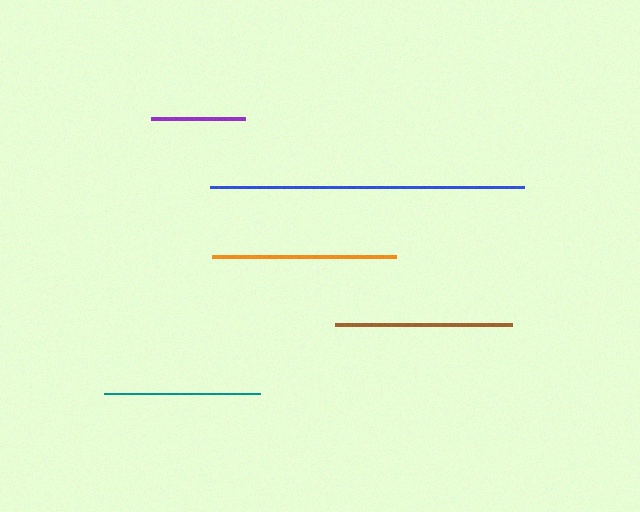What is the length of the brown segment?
The brown segment is approximately 177 pixels long.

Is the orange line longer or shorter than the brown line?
The orange line is longer than the brown line.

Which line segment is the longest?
The blue line is the longest at approximately 314 pixels.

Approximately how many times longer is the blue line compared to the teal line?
The blue line is approximately 2.0 times the length of the teal line.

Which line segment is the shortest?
The purple line is the shortest at approximately 94 pixels.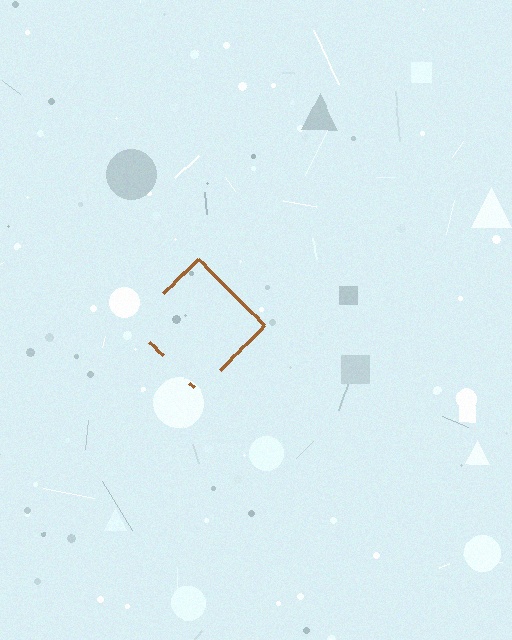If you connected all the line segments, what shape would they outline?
They would outline a diamond.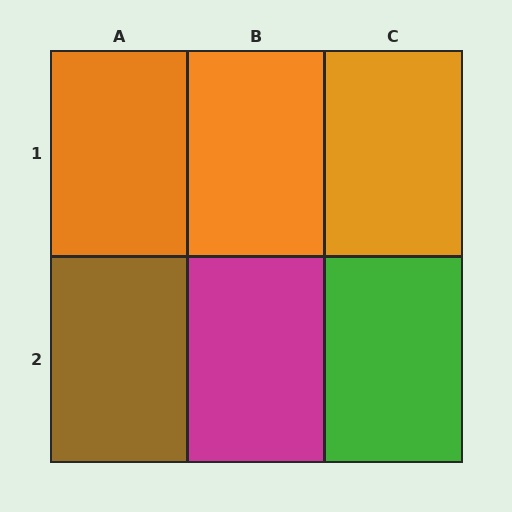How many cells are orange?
3 cells are orange.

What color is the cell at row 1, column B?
Orange.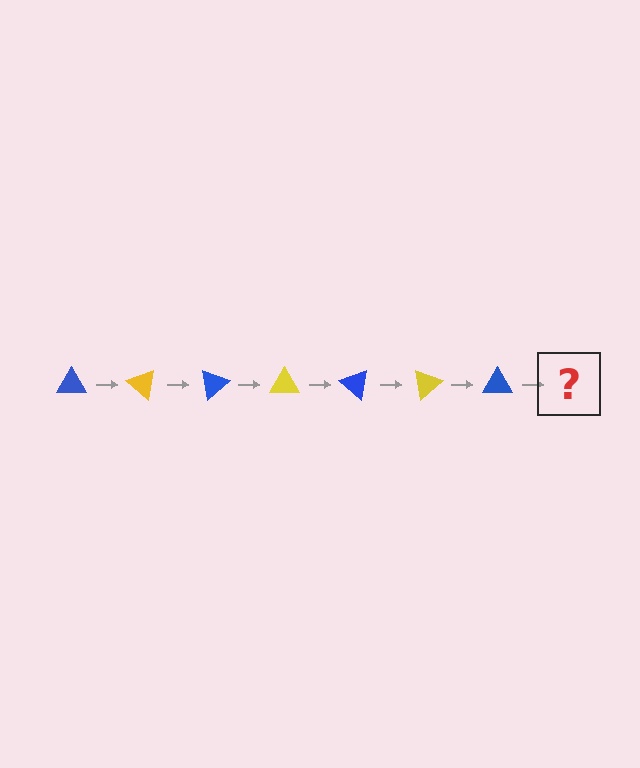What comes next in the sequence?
The next element should be a yellow triangle, rotated 280 degrees from the start.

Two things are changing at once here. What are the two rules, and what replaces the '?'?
The two rules are that it rotates 40 degrees each step and the color cycles through blue and yellow. The '?' should be a yellow triangle, rotated 280 degrees from the start.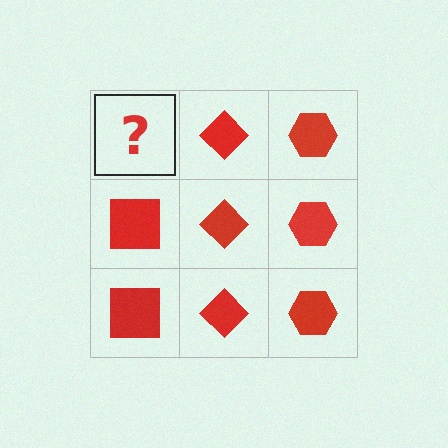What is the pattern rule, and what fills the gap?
The rule is that each column has a consistent shape. The gap should be filled with a red square.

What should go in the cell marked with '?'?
The missing cell should contain a red square.